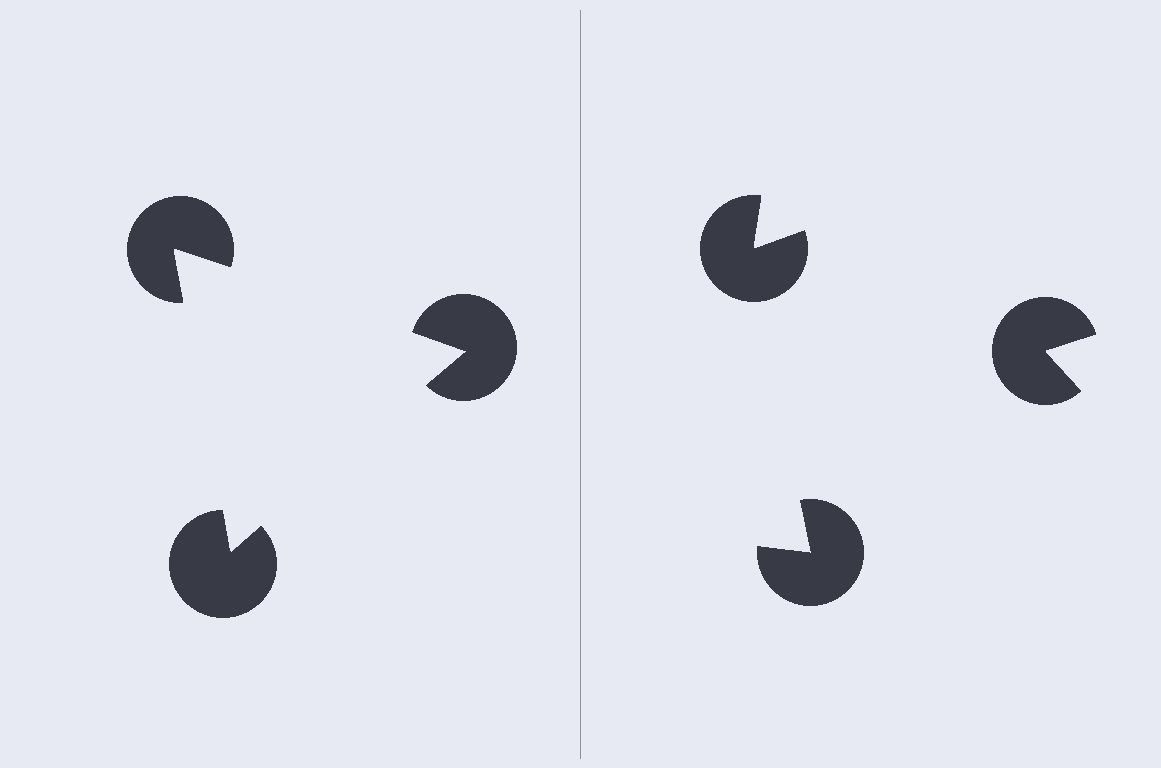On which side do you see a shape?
An illusory triangle appears on the left side. On the right side the wedge cuts are rotated, so no coherent shape forms.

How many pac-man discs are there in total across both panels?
6 — 3 on each side.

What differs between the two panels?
The pac-man discs are positioned identically on both sides; only the wedge orientations differ. On the left they align to a triangle; on the right they are misaligned.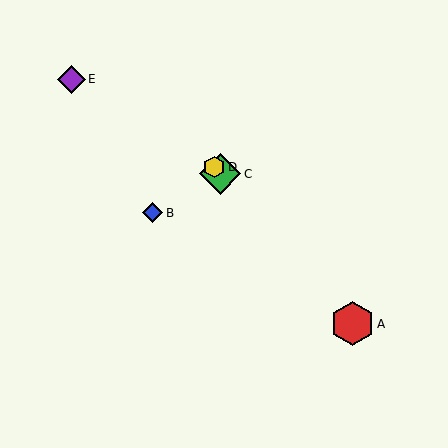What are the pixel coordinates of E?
Object E is at (71, 79).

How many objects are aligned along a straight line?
3 objects (A, C, D) are aligned along a straight line.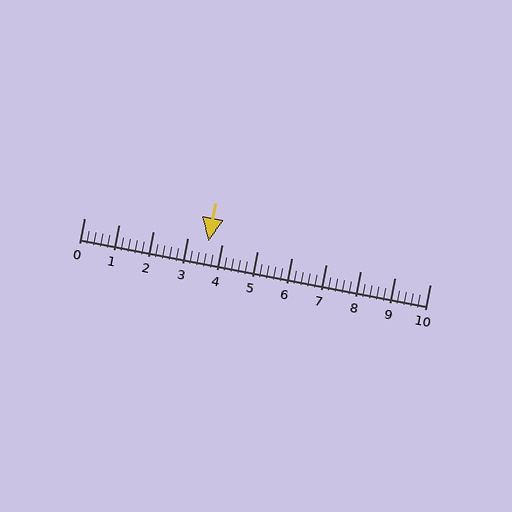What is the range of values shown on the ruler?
The ruler shows values from 0 to 10.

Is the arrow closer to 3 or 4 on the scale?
The arrow is closer to 4.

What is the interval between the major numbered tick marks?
The major tick marks are spaced 1 units apart.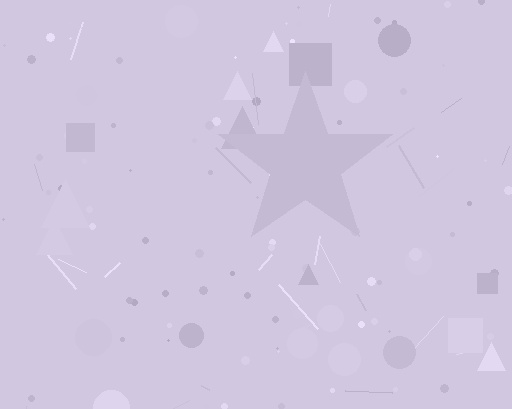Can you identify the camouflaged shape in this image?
The camouflaged shape is a star.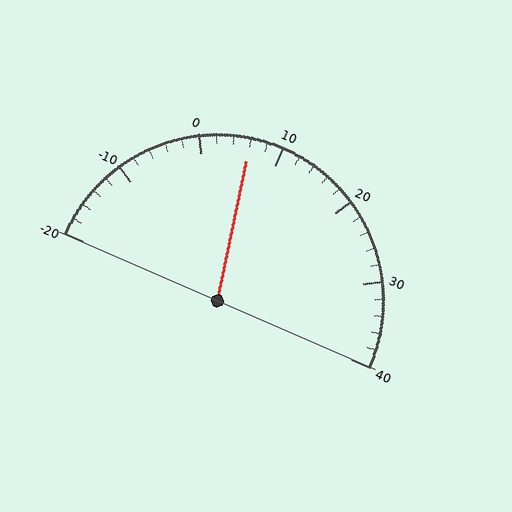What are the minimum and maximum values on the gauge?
The gauge ranges from -20 to 40.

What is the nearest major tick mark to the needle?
The nearest major tick mark is 10.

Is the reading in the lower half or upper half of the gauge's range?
The reading is in the lower half of the range (-20 to 40).